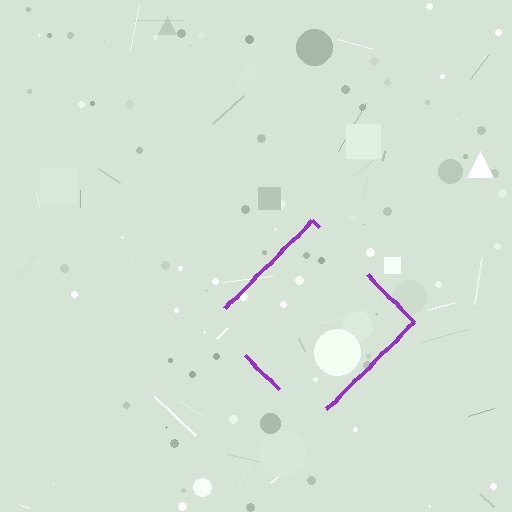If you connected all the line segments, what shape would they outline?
They would outline a diamond.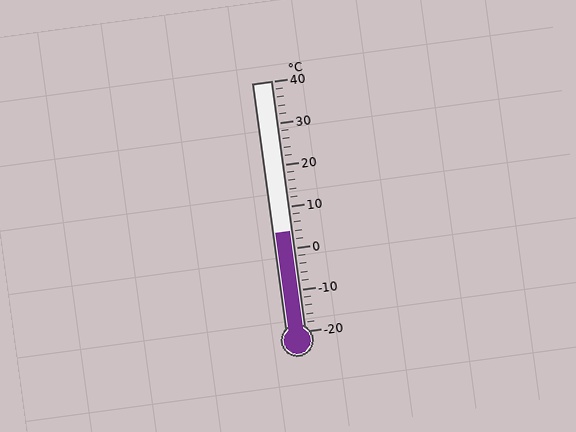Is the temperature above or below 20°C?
The temperature is below 20°C.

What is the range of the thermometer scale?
The thermometer scale ranges from -20°C to 40°C.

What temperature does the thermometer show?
The thermometer shows approximately 4°C.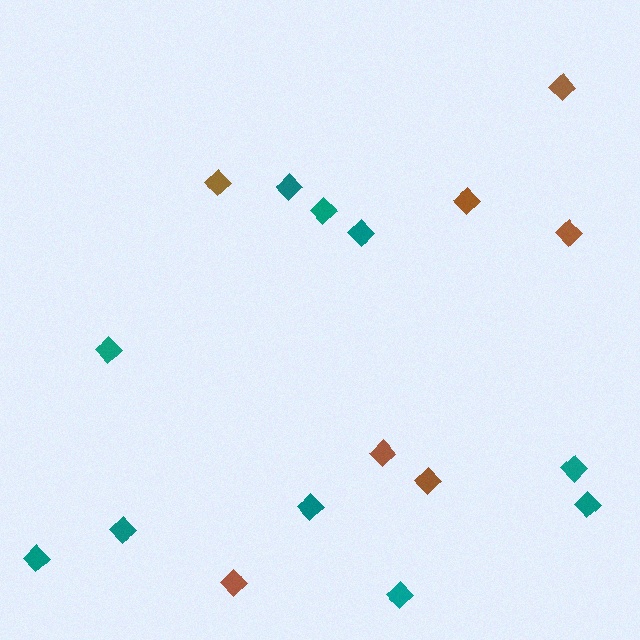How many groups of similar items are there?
There are 2 groups: one group of brown diamonds (7) and one group of teal diamonds (10).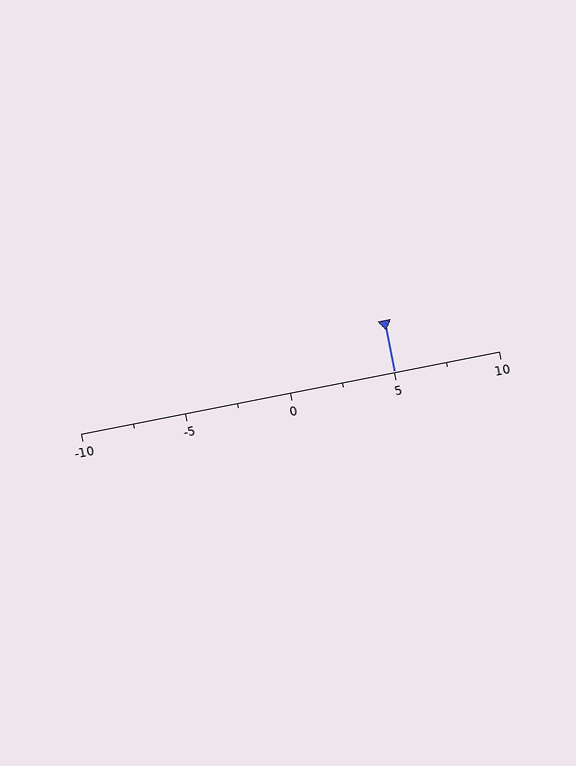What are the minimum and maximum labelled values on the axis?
The axis runs from -10 to 10.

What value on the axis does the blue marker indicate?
The marker indicates approximately 5.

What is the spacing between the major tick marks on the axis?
The major ticks are spaced 5 apart.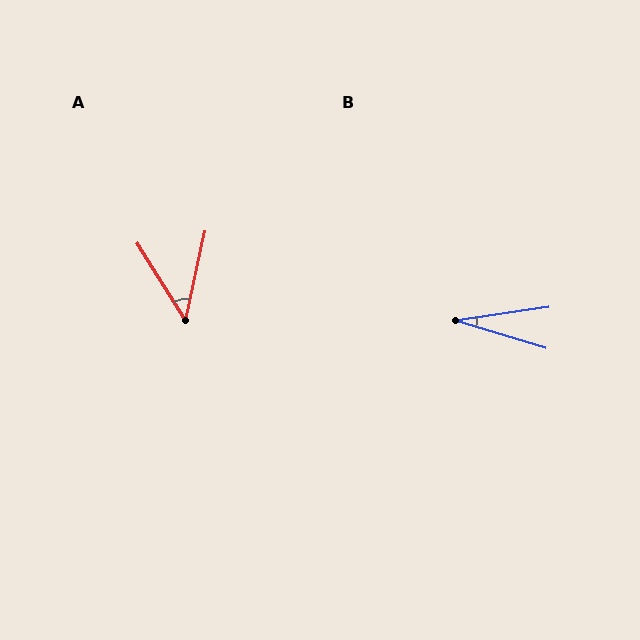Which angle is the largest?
A, at approximately 44 degrees.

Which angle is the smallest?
B, at approximately 25 degrees.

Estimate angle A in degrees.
Approximately 44 degrees.